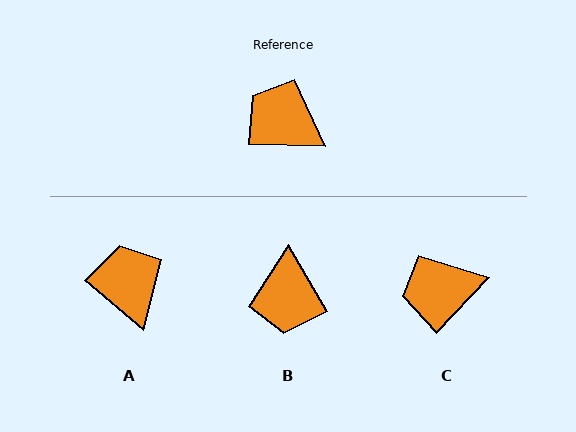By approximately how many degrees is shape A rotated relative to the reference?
Approximately 40 degrees clockwise.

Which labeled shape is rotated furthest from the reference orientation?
B, about 122 degrees away.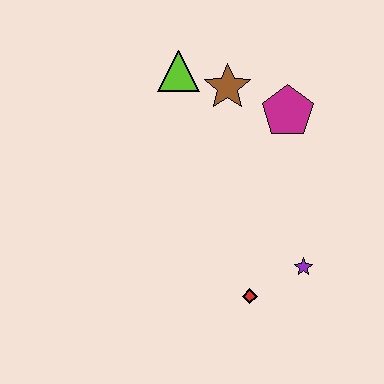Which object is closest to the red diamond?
The purple star is closest to the red diamond.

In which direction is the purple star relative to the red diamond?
The purple star is to the right of the red diamond.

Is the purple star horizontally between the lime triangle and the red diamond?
No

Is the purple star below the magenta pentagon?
Yes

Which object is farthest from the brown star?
The red diamond is farthest from the brown star.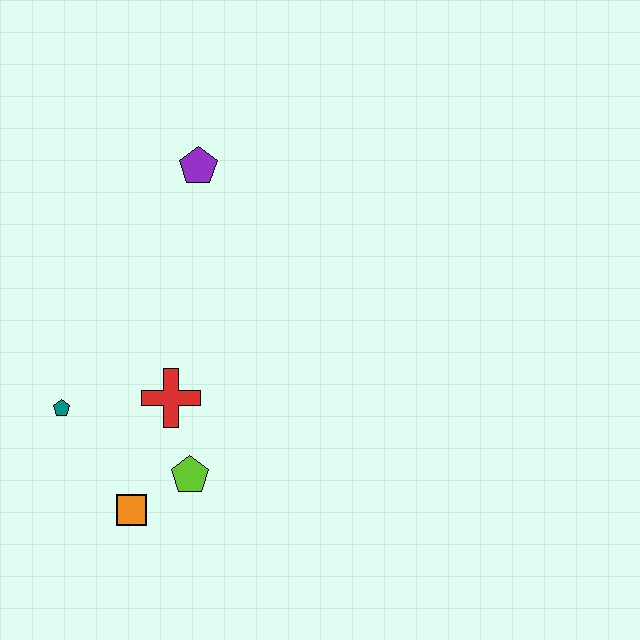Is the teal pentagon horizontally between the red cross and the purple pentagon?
No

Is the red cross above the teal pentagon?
Yes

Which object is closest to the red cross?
The lime pentagon is closest to the red cross.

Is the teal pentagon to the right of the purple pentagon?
No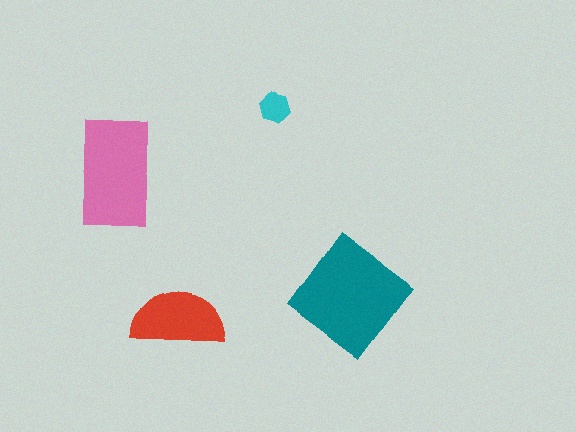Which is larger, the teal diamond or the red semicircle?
The teal diamond.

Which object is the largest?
The teal diamond.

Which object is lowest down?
The red semicircle is bottommost.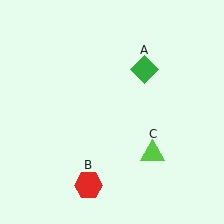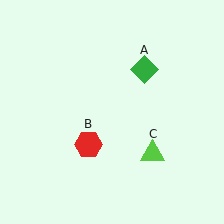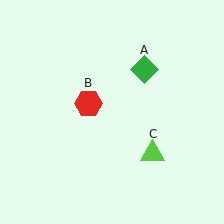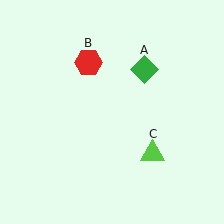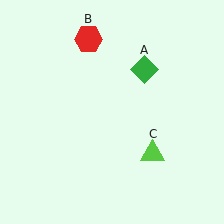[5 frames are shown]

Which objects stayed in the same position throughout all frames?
Green diamond (object A) and lime triangle (object C) remained stationary.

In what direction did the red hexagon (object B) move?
The red hexagon (object B) moved up.